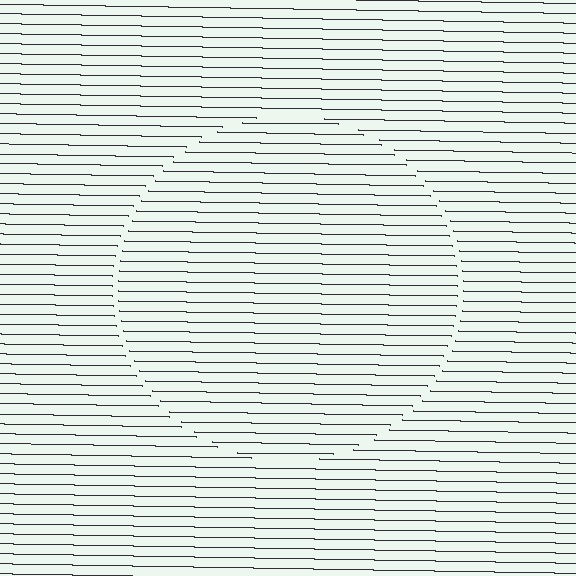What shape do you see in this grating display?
An illusory circle. The interior of the shape contains the same grating, shifted by half a period — the contour is defined by the phase discontinuity where line-ends from the inner and outer gratings abut.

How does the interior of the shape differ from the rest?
The interior of the shape contains the same grating, shifted by half a period — the contour is defined by the phase discontinuity where line-ends from the inner and outer gratings abut.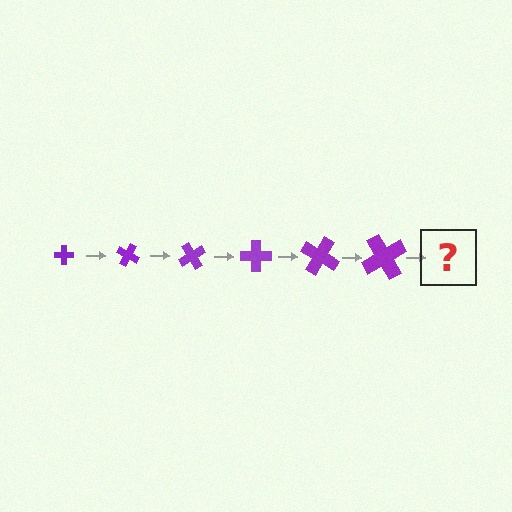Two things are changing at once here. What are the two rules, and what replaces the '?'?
The two rules are that the cross grows larger each step and it rotates 30 degrees each step. The '?' should be a cross, larger than the previous one and rotated 180 degrees from the start.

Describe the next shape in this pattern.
It should be a cross, larger than the previous one and rotated 180 degrees from the start.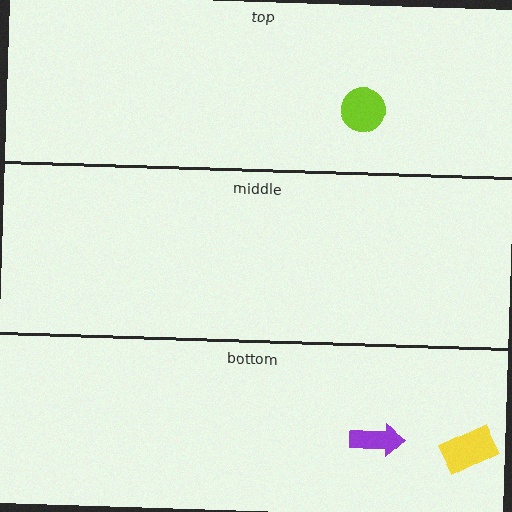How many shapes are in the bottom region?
2.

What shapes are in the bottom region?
The yellow rectangle, the purple arrow.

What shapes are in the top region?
The lime circle.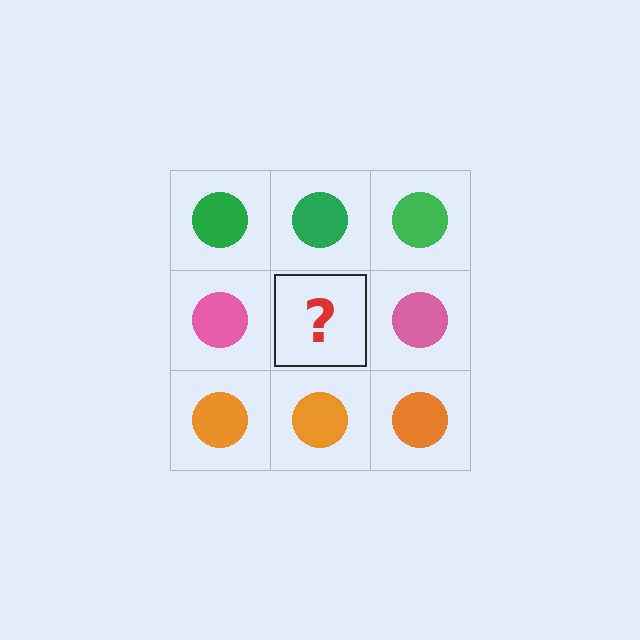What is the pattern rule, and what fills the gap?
The rule is that each row has a consistent color. The gap should be filled with a pink circle.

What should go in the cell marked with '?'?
The missing cell should contain a pink circle.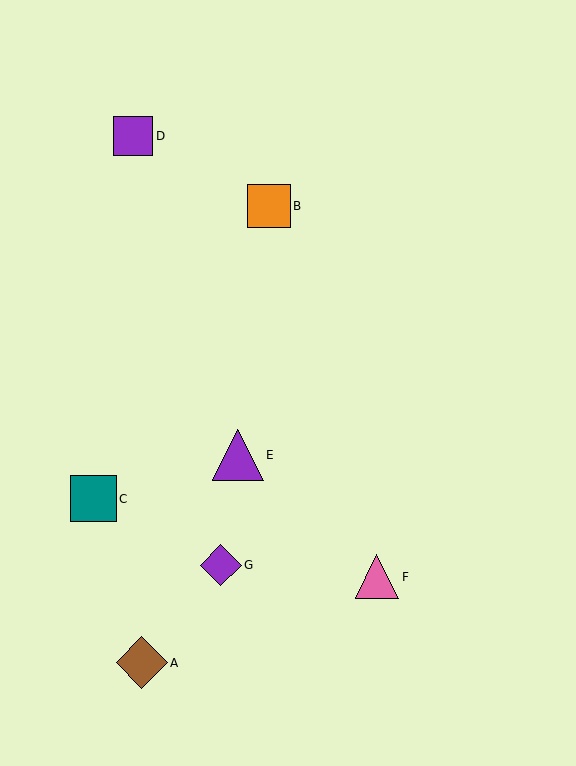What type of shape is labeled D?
Shape D is a purple square.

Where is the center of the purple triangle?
The center of the purple triangle is at (238, 455).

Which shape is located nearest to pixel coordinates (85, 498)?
The teal square (labeled C) at (93, 499) is nearest to that location.